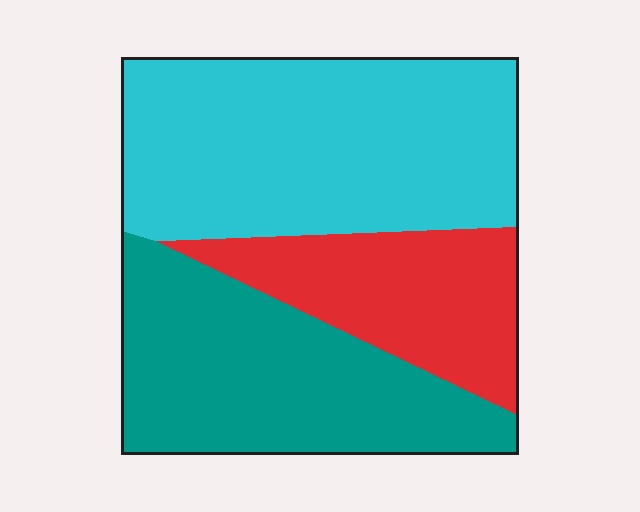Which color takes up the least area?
Red, at roughly 20%.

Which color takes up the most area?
Cyan, at roughly 45%.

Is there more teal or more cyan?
Cyan.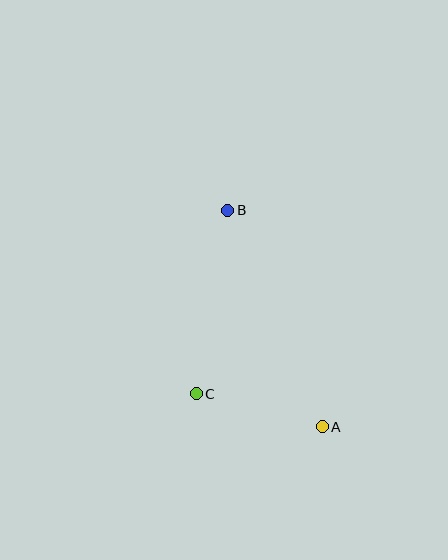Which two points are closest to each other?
Points A and C are closest to each other.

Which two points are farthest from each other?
Points A and B are farthest from each other.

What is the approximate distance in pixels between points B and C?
The distance between B and C is approximately 187 pixels.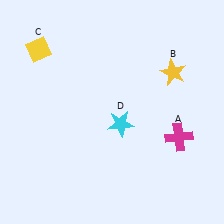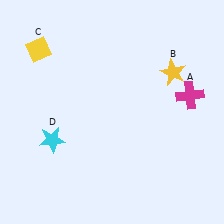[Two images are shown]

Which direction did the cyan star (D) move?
The cyan star (D) moved left.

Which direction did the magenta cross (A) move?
The magenta cross (A) moved up.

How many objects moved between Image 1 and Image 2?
2 objects moved between the two images.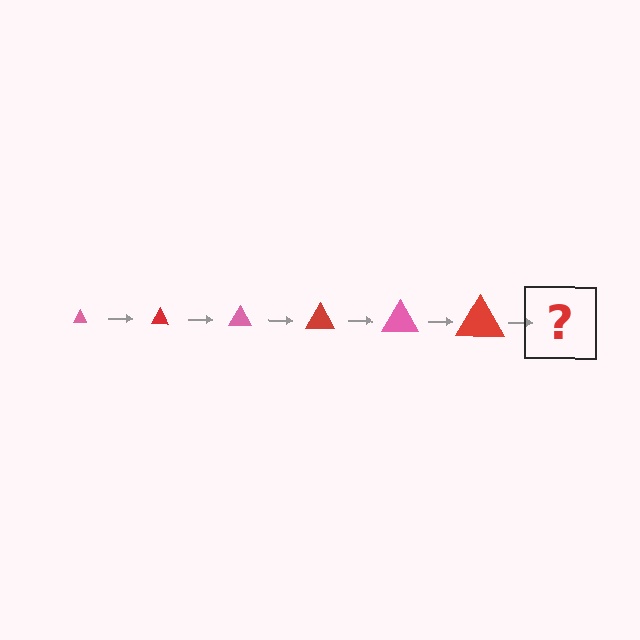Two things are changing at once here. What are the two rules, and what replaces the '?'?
The two rules are that the triangle grows larger each step and the color cycles through pink and red. The '?' should be a pink triangle, larger than the previous one.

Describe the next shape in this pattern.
It should be a pink triangle, larger than the previous one.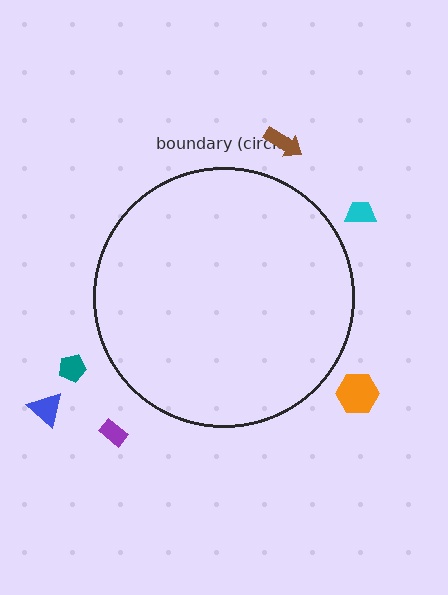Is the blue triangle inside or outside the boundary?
Outside.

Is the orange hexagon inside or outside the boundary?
Outside.